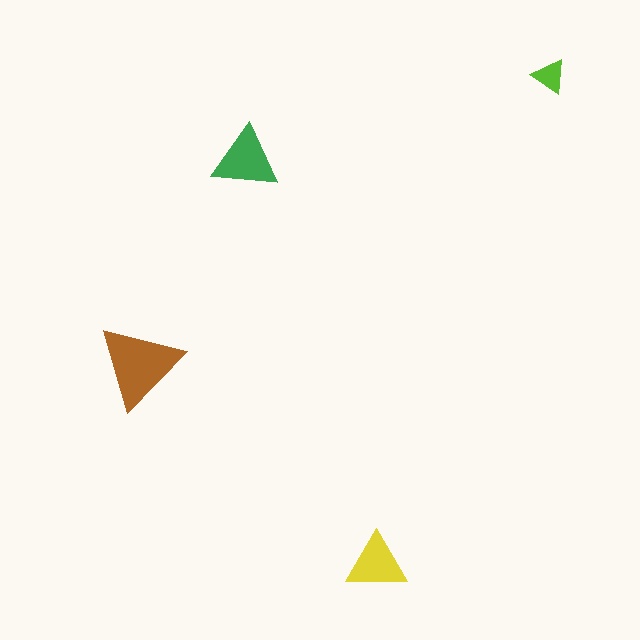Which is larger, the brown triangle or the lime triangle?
The brown one.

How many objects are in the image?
There are 4 objects in the image.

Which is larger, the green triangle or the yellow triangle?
The green one.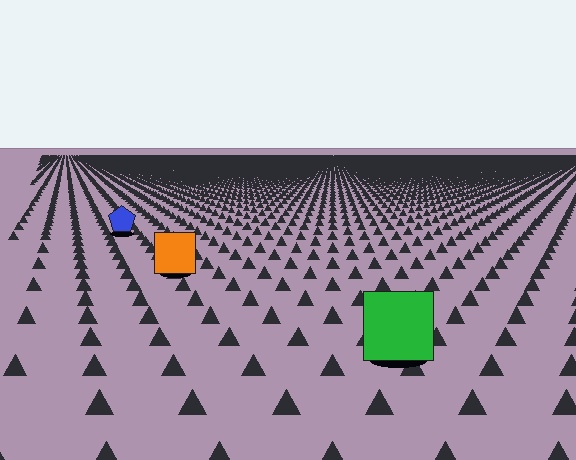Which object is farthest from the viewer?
The blue pentagon is farthest from the viewer. It appears smaller and the ground texture around it is denser.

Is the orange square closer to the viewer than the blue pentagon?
Yes. The orange square is closer — you can tell from the texture gradient: the ground texture is coarser near it.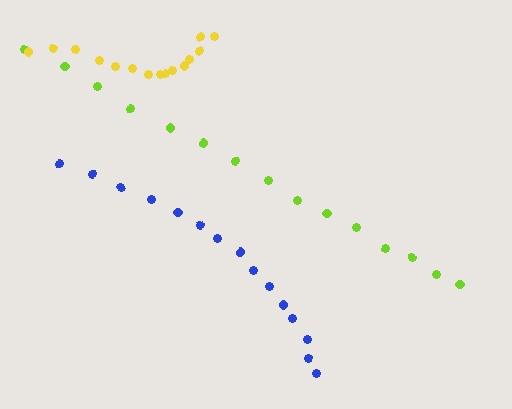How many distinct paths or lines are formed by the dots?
There are 3 distinct paths.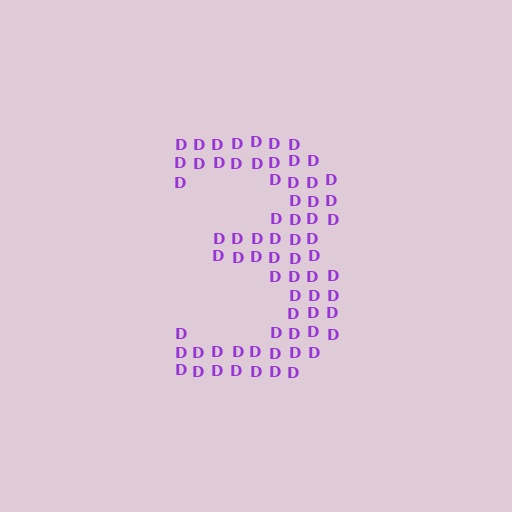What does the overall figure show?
The overall figure shows the digit 3.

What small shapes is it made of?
It is made of small letter D's.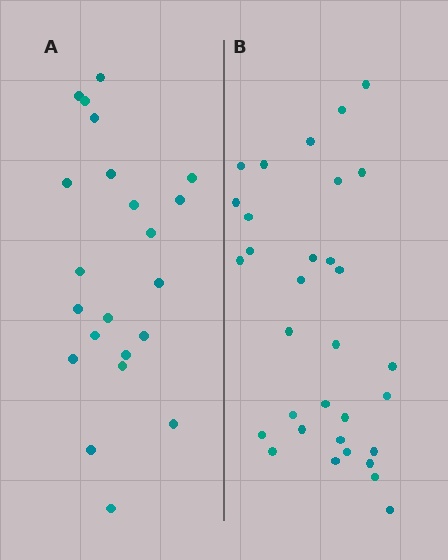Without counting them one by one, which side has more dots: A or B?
Region B (the right region) has more dots.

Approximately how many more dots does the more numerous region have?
Region B has roughly 10 or so more dots than region A.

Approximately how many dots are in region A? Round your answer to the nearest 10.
About 20 dots. (The exact count is 22, which rounds to 20.)